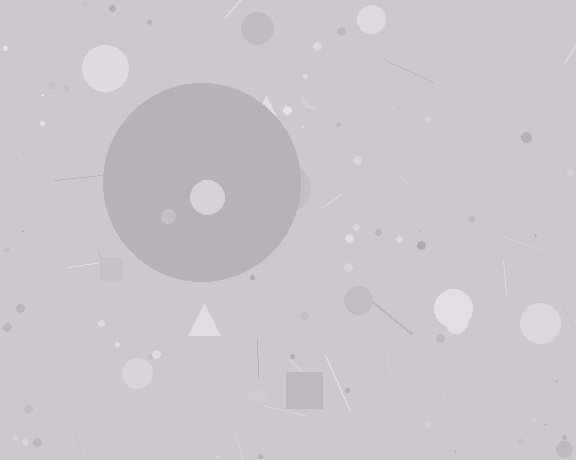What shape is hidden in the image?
A circle is hidden in the image.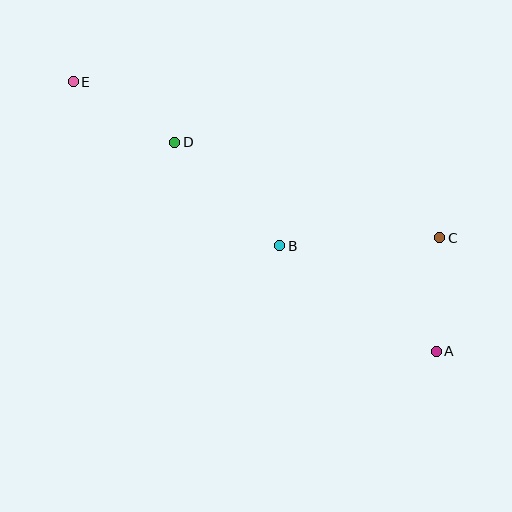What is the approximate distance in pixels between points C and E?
The distance between C and E is approximately 399 pixels.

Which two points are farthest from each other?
Points A and E are farthest from each other.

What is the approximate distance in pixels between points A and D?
The distance between A and D is approximately 335 pixels.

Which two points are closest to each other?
Points A and C are closest to each other.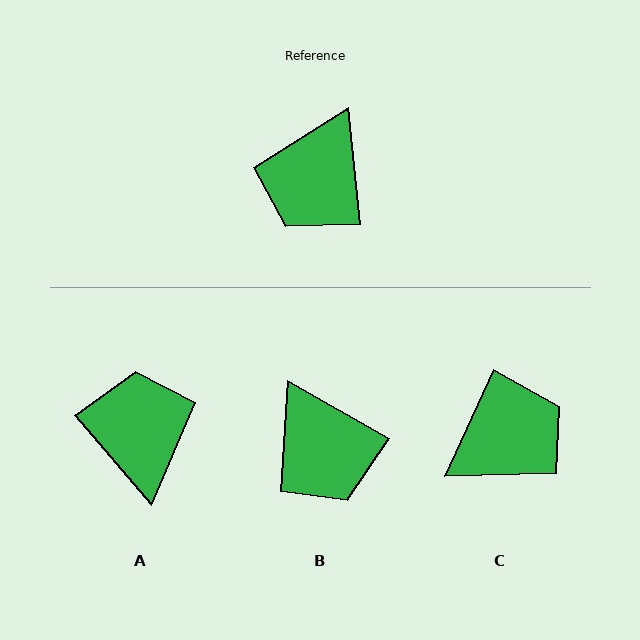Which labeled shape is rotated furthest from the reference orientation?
C, about 149 degrees away.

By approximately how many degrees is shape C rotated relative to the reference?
Approximately 149 degrees counter-clockwise.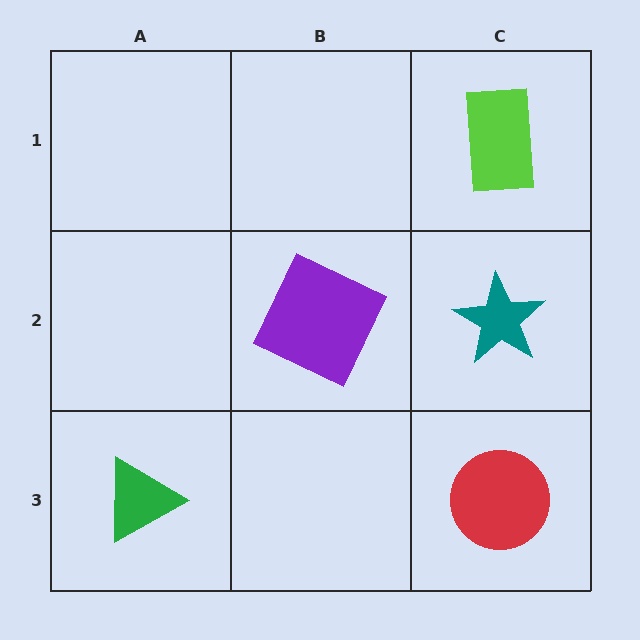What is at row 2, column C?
A teal star.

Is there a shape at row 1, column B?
No, that cell is empty.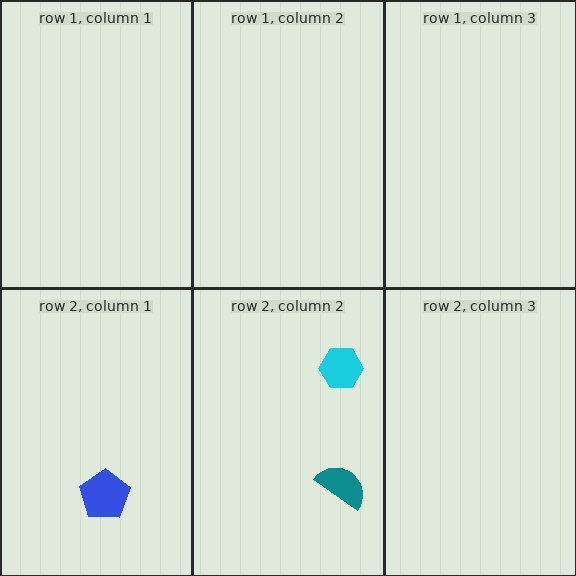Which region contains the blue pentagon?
The row 2, column 1 region.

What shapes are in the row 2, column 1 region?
The blue pentagon.